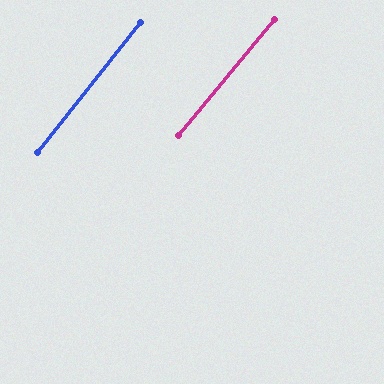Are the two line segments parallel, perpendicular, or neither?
Parallel — their directions differ by only 1.2°.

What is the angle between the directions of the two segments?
Approximately 1 degree.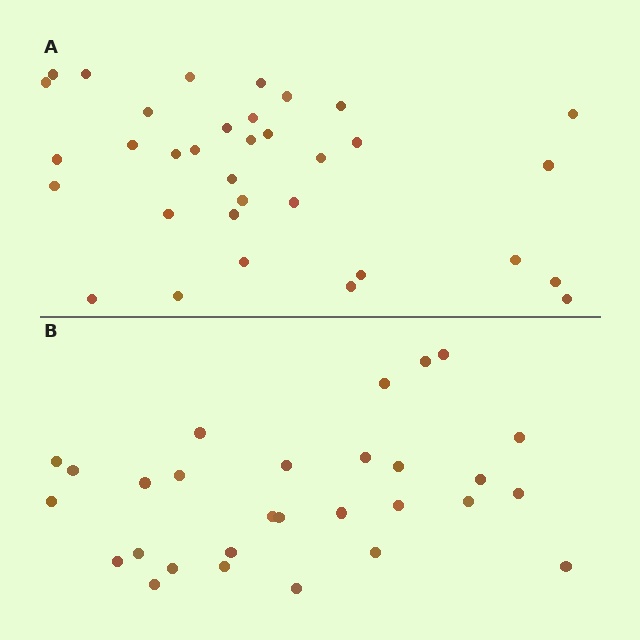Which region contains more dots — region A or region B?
Region A (the top region) has more dots.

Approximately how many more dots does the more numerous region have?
Region A has about 5 more dots than region B.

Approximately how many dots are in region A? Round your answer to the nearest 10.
About 30 dots. (The exact count is 34, which rounds to 30.)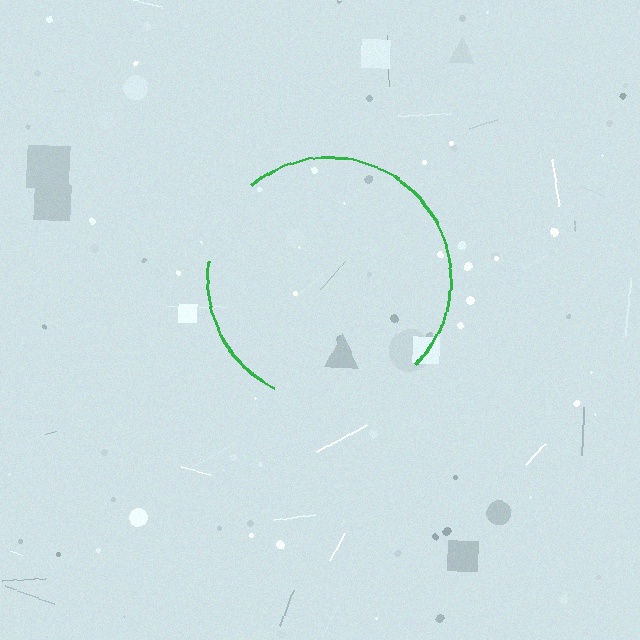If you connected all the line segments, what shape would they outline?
They would outline a circle.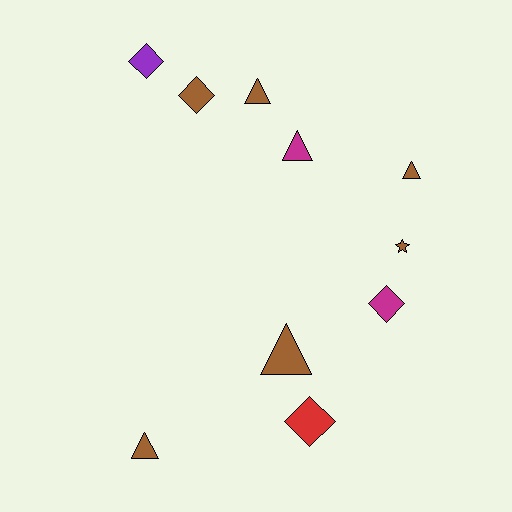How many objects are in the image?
There are 10 objects.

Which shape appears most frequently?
Triangle, with 5 objects.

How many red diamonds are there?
There is 1 red diamond.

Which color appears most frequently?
Brown, with 6 objects.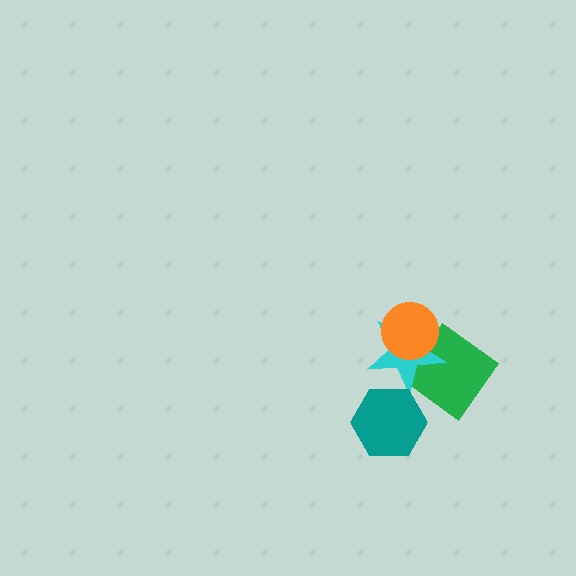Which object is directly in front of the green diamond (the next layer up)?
The cyan star is directly in front of the green diamond.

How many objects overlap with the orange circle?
2 objects overlap with the orange circle.